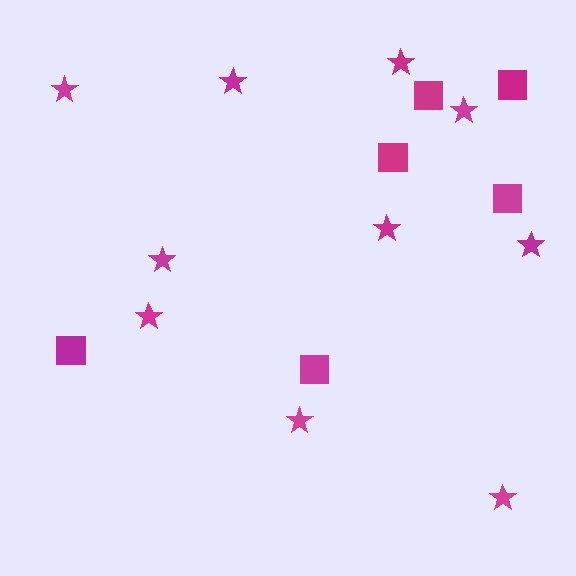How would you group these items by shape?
There are 2 groups: one group of stars (10) and one group of squares (6).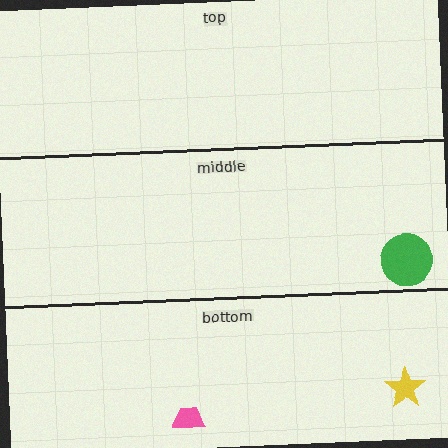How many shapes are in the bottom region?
2.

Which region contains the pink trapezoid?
The bottom region.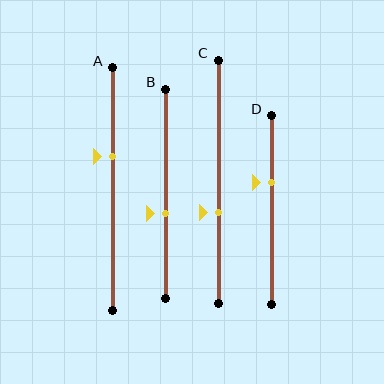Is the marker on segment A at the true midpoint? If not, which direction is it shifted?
No, the marker on segment A is shifted upward by about 14% of the segment length.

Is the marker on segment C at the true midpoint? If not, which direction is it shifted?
No, the marker on segment C is shifted downward by about 13% of the segment length.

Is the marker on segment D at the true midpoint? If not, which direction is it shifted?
No, the marker on segment D is shifted upward by about 15% of the segment length.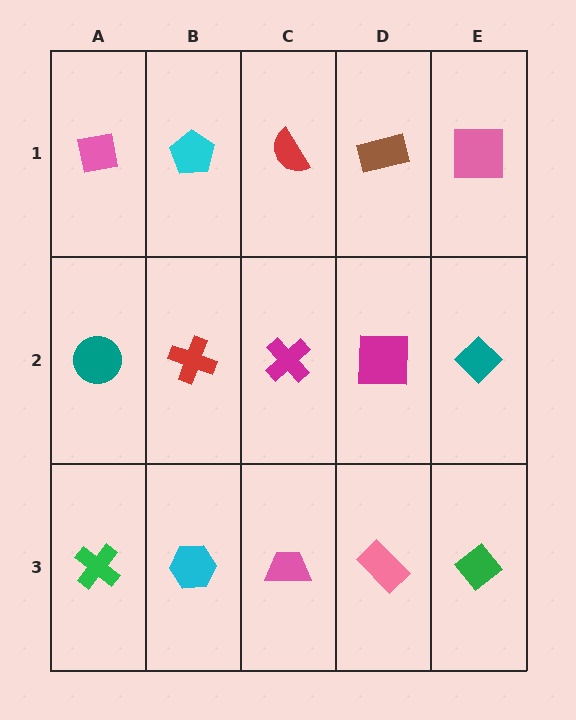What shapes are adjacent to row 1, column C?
A magenta cross (row 2, column C), a cyan pentagon (row 1, column B), a brown rectangle (row 1, column D).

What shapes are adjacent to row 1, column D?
A magenta square (row 2, column D), a red semicircle (row 1, column C), a pink square (row 1, column E).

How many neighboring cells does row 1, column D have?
3.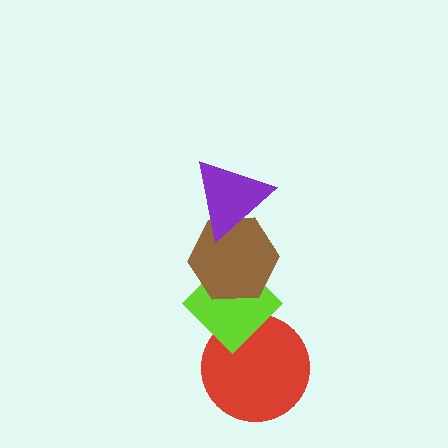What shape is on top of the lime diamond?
The brown hexagon is on top of the lime diamond.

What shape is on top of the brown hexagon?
The purple triangle is on top of the brown hexagon.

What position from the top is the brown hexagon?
The brown hexagon is 2nd from the top.